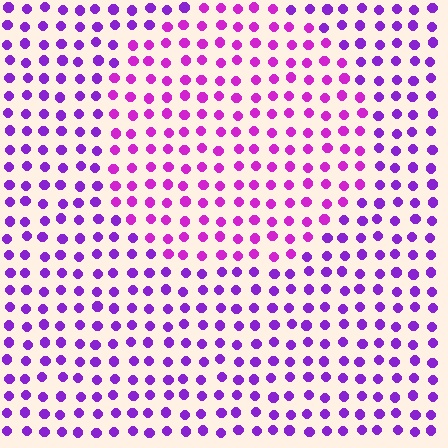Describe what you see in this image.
The image is filled with small purple elements in a uniform arrangement. A circle-shaped region is visible where the elements are tinted to a slightly different hue, forming a subtle color boundary.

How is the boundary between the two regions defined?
The boundary is defined purely by a slight shift in hue (about 26 degrees). Spacing, size, and orientation are identical on both sides.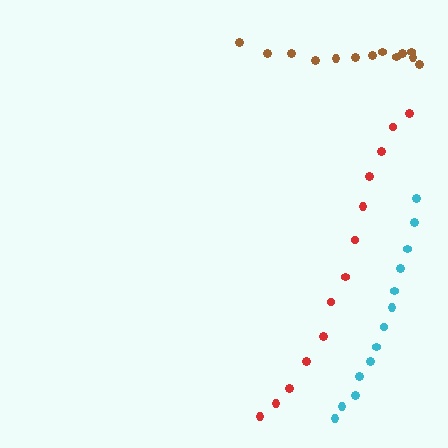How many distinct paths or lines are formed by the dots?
There are 3 distinct paths.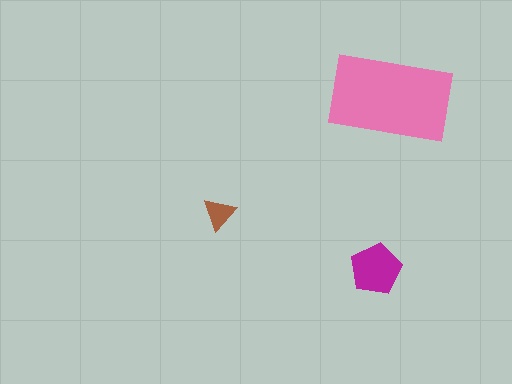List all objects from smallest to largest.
The brown triangle, the magenta pentagon, the pink rectangle.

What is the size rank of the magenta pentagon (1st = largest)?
2nd.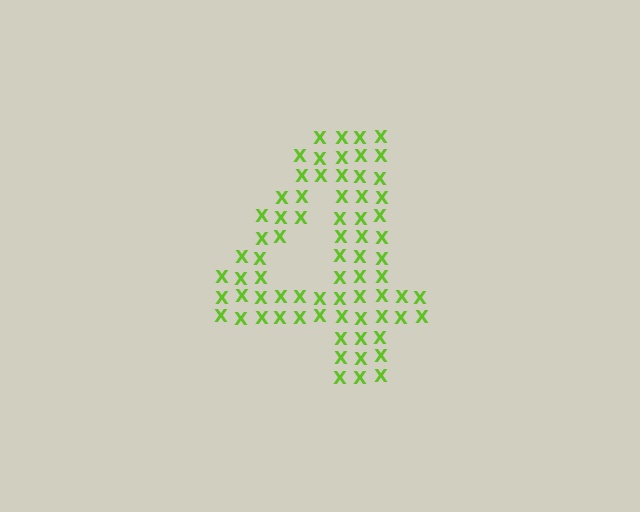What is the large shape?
The large shape is the digit 4.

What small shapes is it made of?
It is made of small letter X's.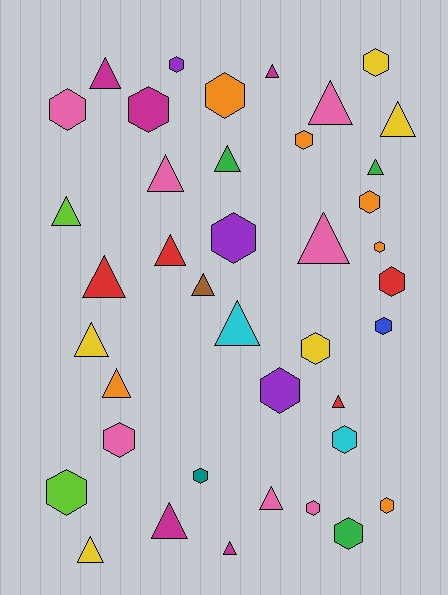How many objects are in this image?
There are 40 objects.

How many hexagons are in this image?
There are 20 hexagons.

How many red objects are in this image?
There are 4 red objects.